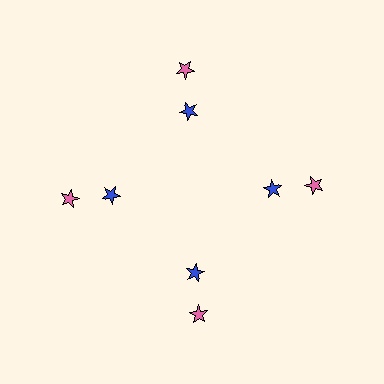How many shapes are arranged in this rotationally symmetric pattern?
There are 8 shapes, arranged in 4 groups of 2.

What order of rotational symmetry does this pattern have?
This pattern has 4-fold rotational symmetry.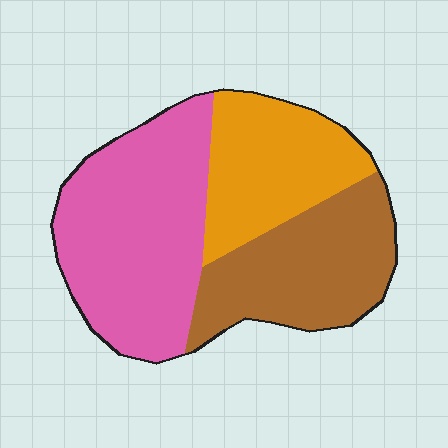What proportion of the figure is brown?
Brown takes up between a sixth and a third of the figure.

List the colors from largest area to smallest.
From largest to smallest: pink, brown, orange.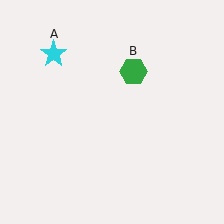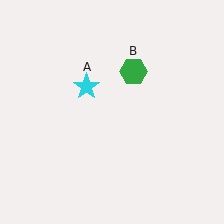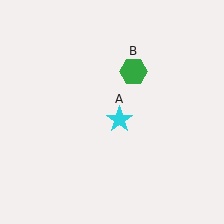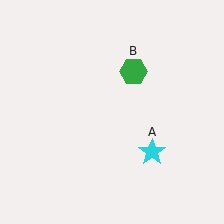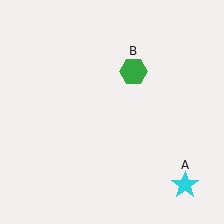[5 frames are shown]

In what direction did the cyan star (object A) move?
The cyan star (object A) moved down and to the right.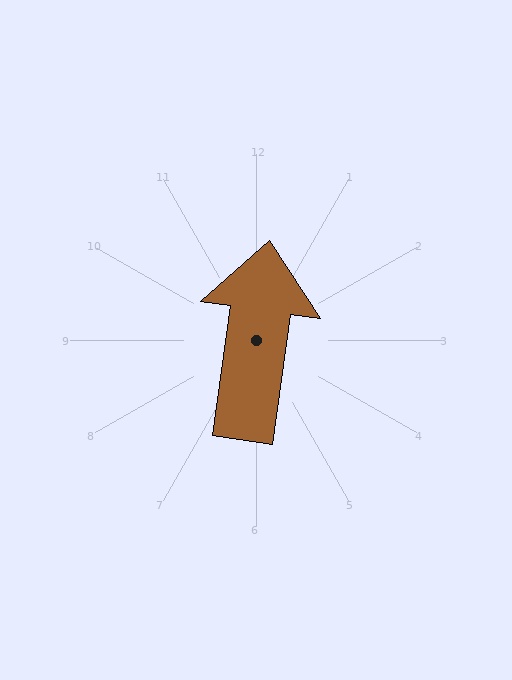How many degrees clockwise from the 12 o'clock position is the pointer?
Approximately 8 degrees.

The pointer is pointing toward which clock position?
Roughly 12 o'clock.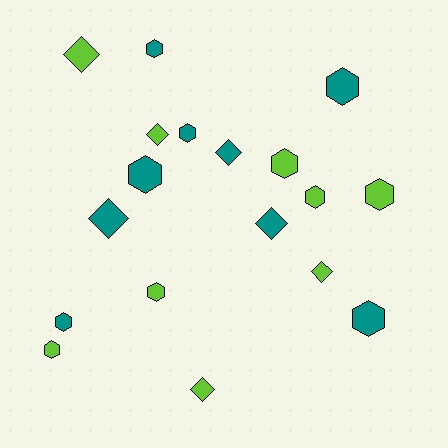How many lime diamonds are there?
There are 4 lime diamonds.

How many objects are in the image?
There are 18 objects.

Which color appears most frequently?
Teal, with 9 objects.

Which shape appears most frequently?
Hexagon, with 11 objects.